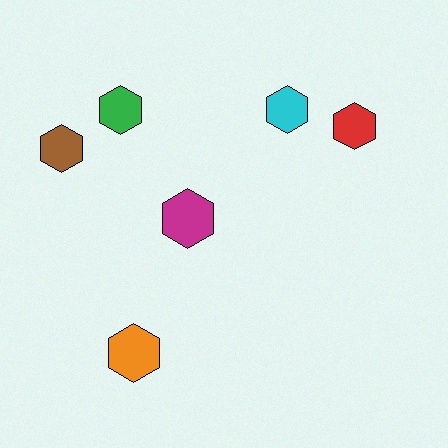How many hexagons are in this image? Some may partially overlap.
There are 6 hexagons.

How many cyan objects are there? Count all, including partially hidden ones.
There is 1 cyan object.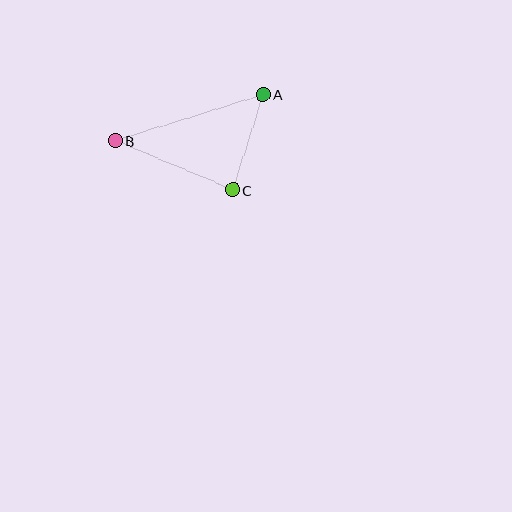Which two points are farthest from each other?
Points A and B are farthest from each other.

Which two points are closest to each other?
Points A and C are closest to each other.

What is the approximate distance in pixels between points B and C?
The distance between B and C is approximately 127 pixels.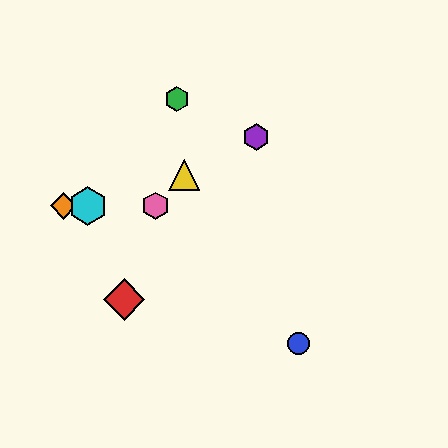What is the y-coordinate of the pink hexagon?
The pink hexagon is at y≈206.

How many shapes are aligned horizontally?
3 shapes (the orange diamond, the cyan hexagon, the pink hexagon) are aligned horizontally.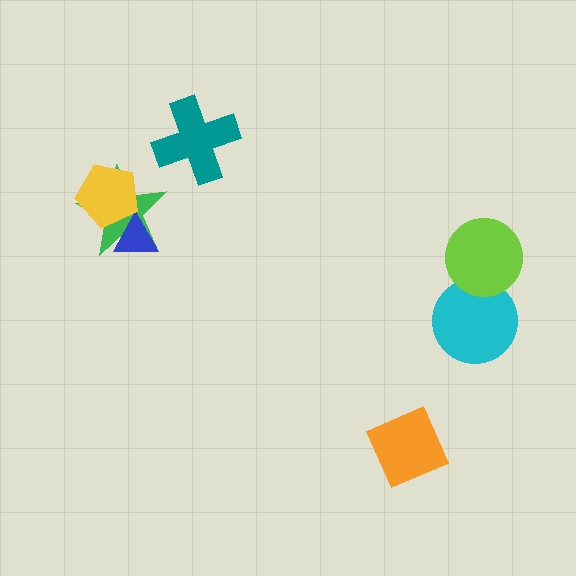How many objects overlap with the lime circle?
1 object overlaps with the lime circle.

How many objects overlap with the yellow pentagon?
2 objects overlap with the yellow pentagon.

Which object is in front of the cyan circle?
The lime circle is in front of the cyan circle.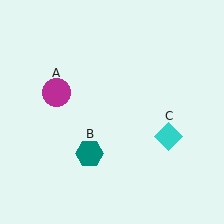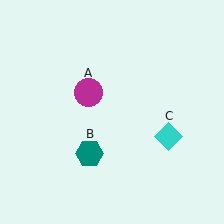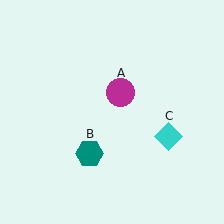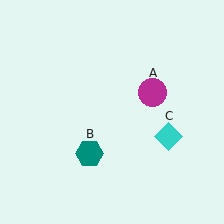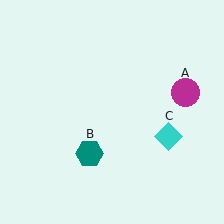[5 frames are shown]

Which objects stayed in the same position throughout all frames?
Teal hexagon (object B) and cyan diamond (object C) remained stationary.